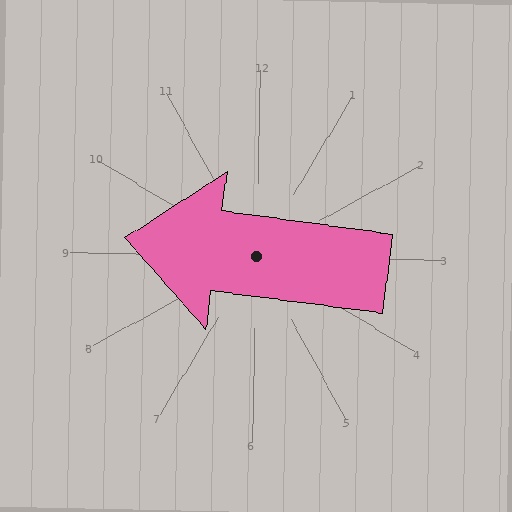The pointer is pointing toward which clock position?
Roughly 9 o'clock.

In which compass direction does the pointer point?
West.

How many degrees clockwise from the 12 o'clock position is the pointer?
Approximately 277 degrees.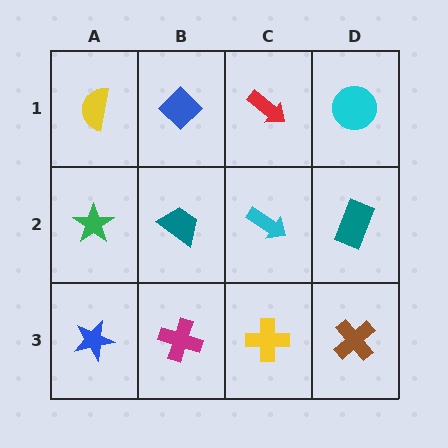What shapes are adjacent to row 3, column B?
A teal trapezoid (row 2, column B), a blue star (row 3, column A), a yellow cross (row 3, column C).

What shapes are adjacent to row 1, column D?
A teal rectangle (row 2, column D), a red arrow (row 1, column C).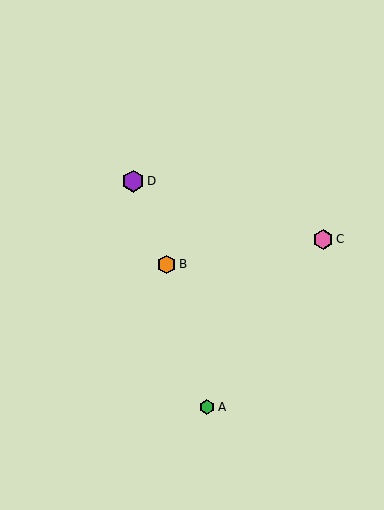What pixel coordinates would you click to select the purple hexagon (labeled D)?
Click at (133, 181) to select the purple hexagon D.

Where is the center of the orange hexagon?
The center of the orange hexagon is at (167, 264).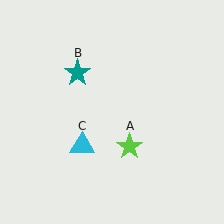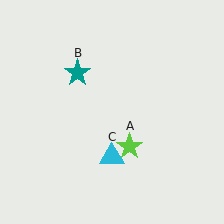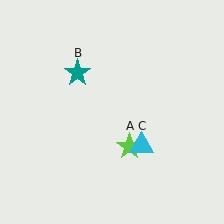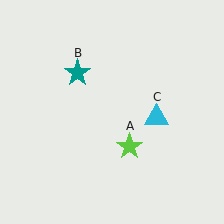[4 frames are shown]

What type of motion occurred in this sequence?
The cyan triangle (object C) rotated counterclockwise around the center of the scene.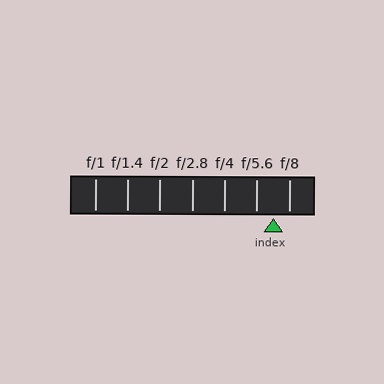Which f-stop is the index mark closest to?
The index mark is closest to f/8.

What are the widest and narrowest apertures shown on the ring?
The widest aperture shown is f/1 and the narrowest is f/8.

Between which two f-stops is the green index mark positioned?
The index mark is between f/5.6 and f/8.